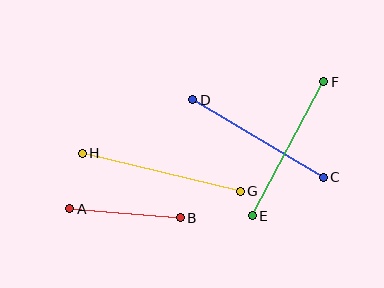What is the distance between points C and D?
The distance is approximately 152 pixels.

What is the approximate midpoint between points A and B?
The midpoint is at approximately (125, 213) pixels.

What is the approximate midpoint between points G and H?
The midpoint is at approximately (161, 172) pixels.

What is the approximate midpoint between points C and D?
The midpoint is at approximately (258, 139) pixels.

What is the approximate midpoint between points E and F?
The midpoint is at approximately (288, 149) pixels.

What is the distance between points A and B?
The distance is approximately 111 pixels.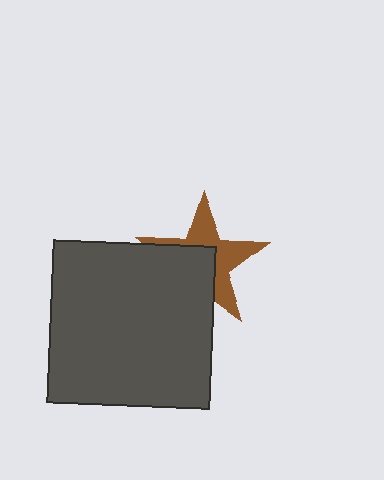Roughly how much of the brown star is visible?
About half of it is visible (roughly 51%).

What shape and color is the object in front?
The object in front is a dark gray square.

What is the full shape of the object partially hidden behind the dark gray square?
The partially hidden object is a brown star.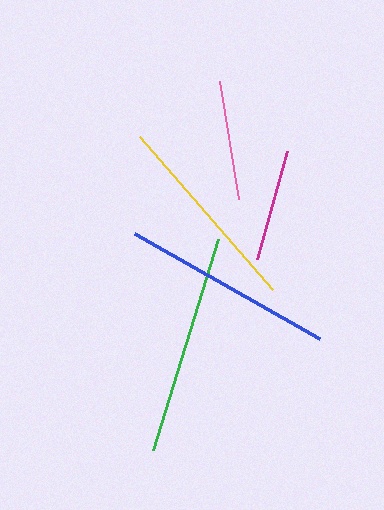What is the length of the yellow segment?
The yellow segment is approximately 202 pixels long.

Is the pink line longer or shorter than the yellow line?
The yellow line is longer than the pink line.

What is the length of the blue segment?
The blue segment is approximately 212 pixels long.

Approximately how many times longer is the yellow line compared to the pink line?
The yellow line is approximately 1.7 times the length of the pink line.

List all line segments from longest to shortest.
From longest to shortest: green, blue, yellow, pink, magenta.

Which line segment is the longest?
The green line is the longest at approximately 220 pixels.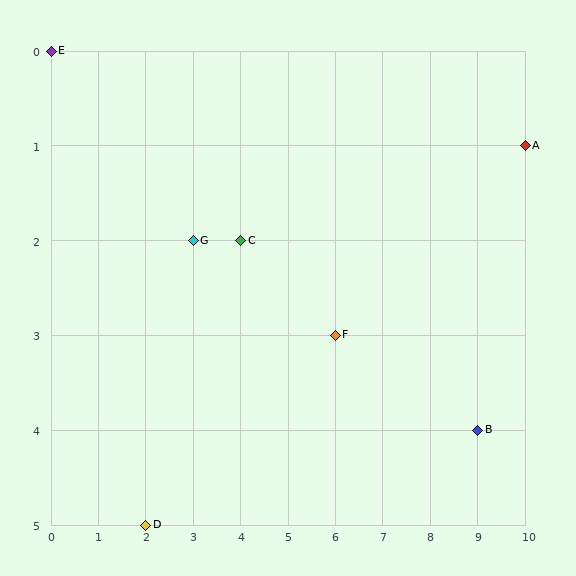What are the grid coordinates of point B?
Point B is at grid coordinates (9, 4).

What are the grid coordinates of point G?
Point G is at grid coordinates (3, 2).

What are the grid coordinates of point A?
Point A is at grid coordinates (10, 1).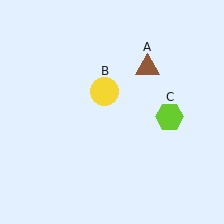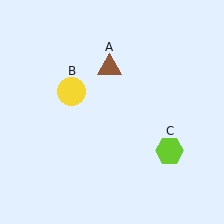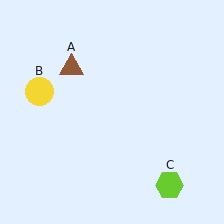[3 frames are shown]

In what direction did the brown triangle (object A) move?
The brown triangle (object A) moved left.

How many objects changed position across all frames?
3 objects changed position: brown triangle (object A), yellow circle (object B), lime hexagon (object C).